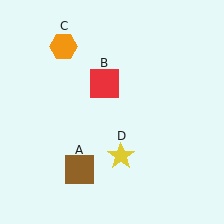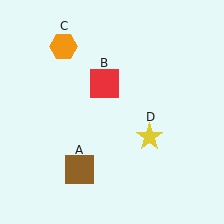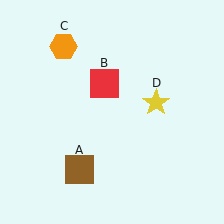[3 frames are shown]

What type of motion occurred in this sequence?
The yellow star (object D) rotated counterclockwise around the center of the scene.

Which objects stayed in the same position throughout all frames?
Brown square (object A) and red square (object B) and orange hexagon (object C) remained stationary.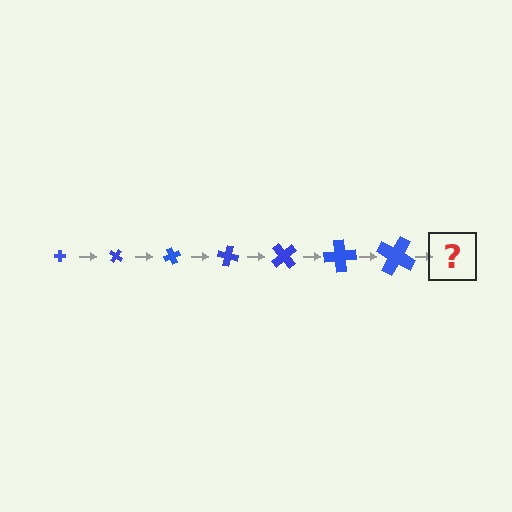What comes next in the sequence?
The next element should be a cross, larger than the previous one and rotated 245 degrees from the start.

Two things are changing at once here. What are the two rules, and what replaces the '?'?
The two rules are that the cross grows larger each step and it rotates 35 degrees each step. The '?' should be a cross, larger than the previous one and rotated 245 degrees from the start.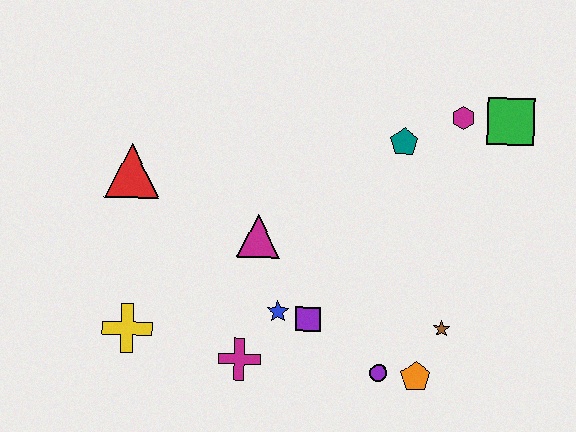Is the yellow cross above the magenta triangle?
No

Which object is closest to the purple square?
The blue star is closest to the purple square.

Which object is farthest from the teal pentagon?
The yellow cross is farthest from the teal pentagon.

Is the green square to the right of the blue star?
Yes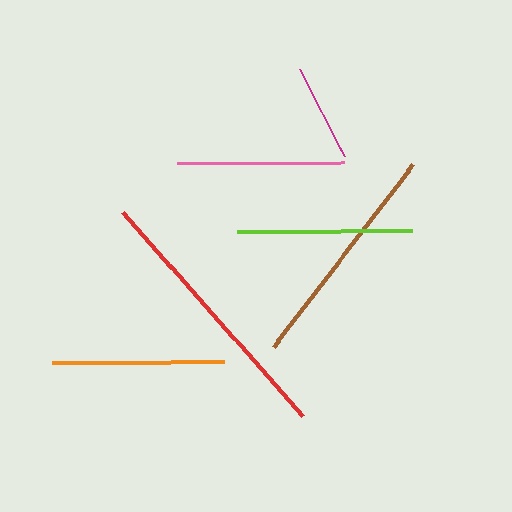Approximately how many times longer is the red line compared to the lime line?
The red line is approximately 1.6 times the length of the lime line.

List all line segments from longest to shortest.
From longest to shortest: red, brown, lime, orange, pink, magenta.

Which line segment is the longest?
The red line is the longest at approximately 272 pixels.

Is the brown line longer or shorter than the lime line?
The brown line is longer than the lime line.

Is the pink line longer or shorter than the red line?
The red line is longer than the pink line.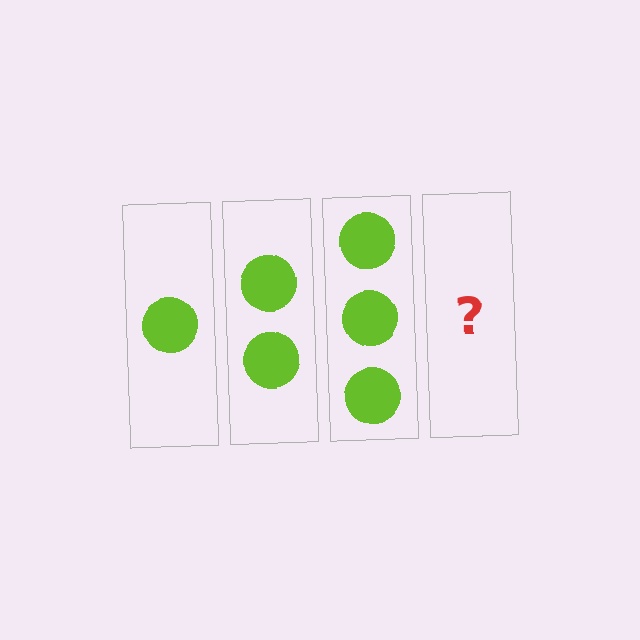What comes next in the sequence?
The next element should be 4 circles.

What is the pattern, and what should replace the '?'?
The pattern is that each step adds one more circle. The '?' should be 4 circles.